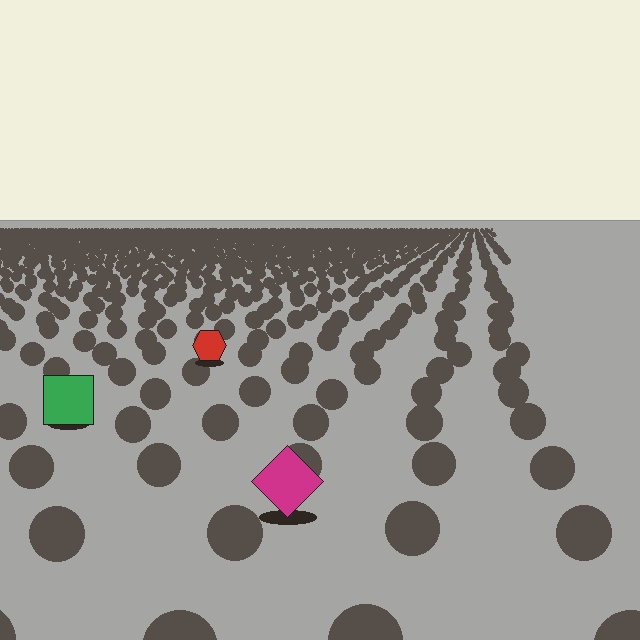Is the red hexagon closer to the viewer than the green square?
No. The green square is closer — you can tell from the texture gradient: the ground texture is coarser near it.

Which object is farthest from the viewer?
The red hexagon is farthest from the viewer. It appears smaller and the ground texture around it is denser.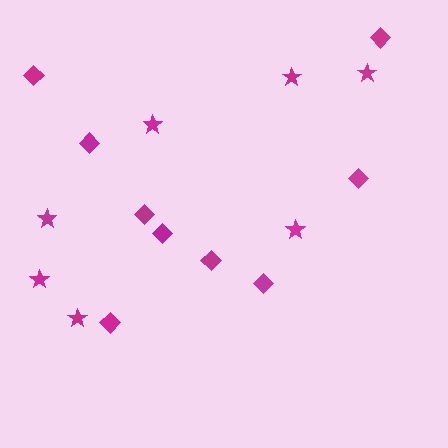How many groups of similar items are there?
There are 2 groups: one group of diamonds (9) and one group of stars (7).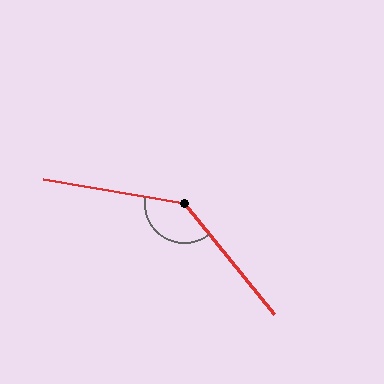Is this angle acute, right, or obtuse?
It is obtuse.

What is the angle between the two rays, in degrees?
Approximately 139 degrees.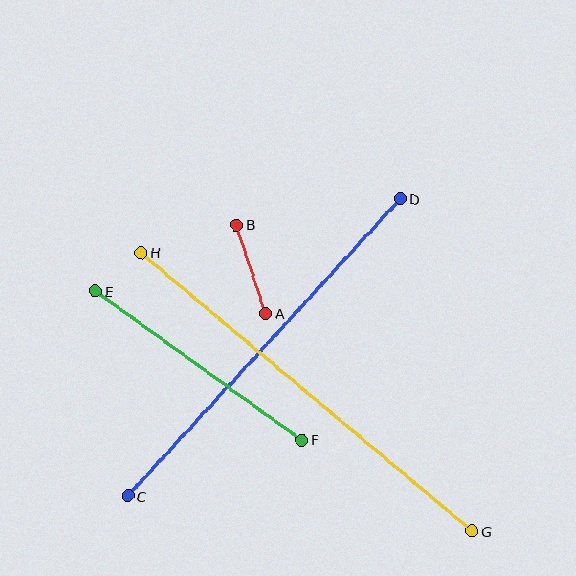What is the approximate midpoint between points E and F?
The midpoint is at approximately (199, 366) pixels.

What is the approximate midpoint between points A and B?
The midpoint is at approximately (251, 269) pixels.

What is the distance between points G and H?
The distance is approximately 433 pixels.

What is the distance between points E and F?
The distance is approximately 255 pixels.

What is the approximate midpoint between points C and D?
The midpoint is at approximately (264, 347) pixels.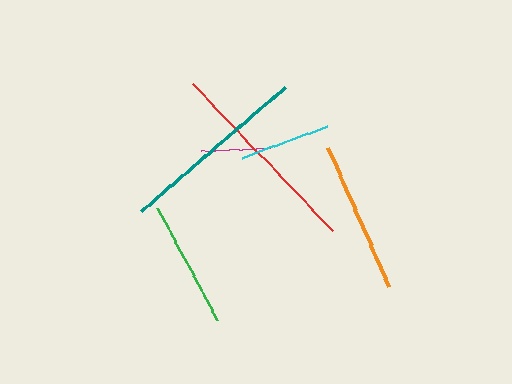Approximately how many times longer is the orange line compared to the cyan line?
The orange line is approximately 1.7 times the length of the cyan line.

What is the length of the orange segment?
The orange segment is approximately 152 pixels long.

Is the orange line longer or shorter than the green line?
The orange line is longer than the green line.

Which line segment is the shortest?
The magenta line is the shortest at approximately 69 pixels.